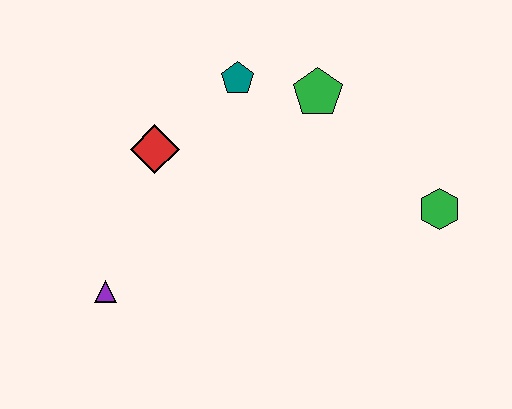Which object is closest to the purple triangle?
The red diamond is closest to the purple triangle.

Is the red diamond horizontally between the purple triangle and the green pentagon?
Yes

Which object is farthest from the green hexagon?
The purple triangle is farthest from the green hexagon.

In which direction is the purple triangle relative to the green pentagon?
The purple triangle is to the left of the green pentagon.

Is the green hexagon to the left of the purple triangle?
No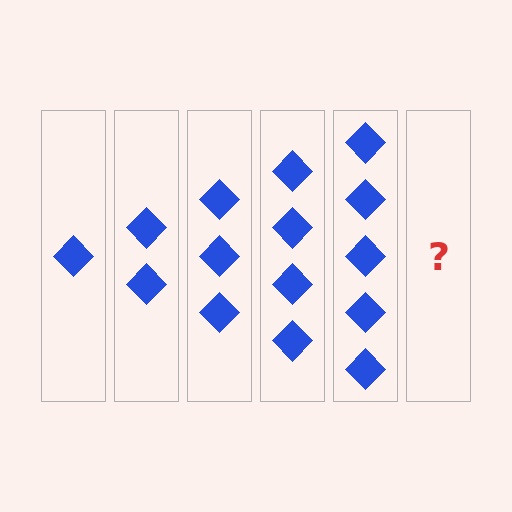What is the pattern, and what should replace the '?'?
The pattern is that each step adds one more diamond. The '?' should be 6 diamonds.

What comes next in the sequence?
The next element should be 6 diamonds.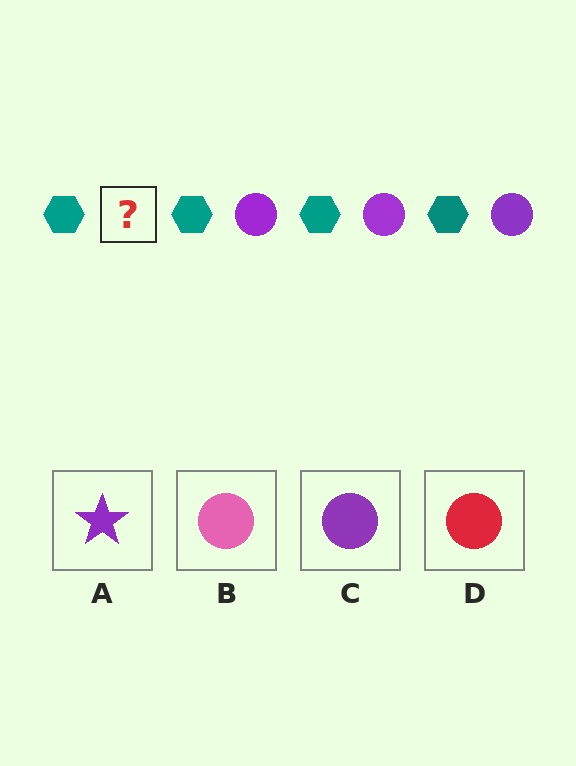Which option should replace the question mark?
Option C.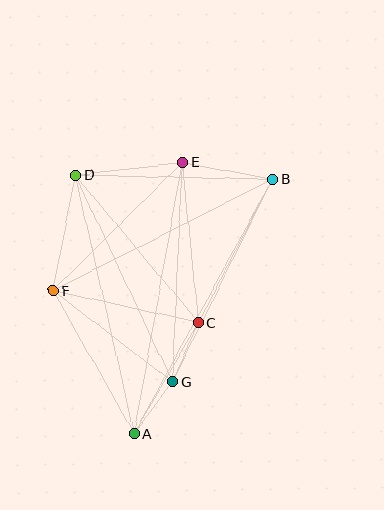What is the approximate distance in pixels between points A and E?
The distance between A and E is approximately 275 pixels.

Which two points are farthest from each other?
Points A and B are farthest from each other.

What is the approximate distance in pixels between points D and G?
The distance between D and G is approximately 229 pixels.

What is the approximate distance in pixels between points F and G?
The distance between F and G is approximately 150 pixels.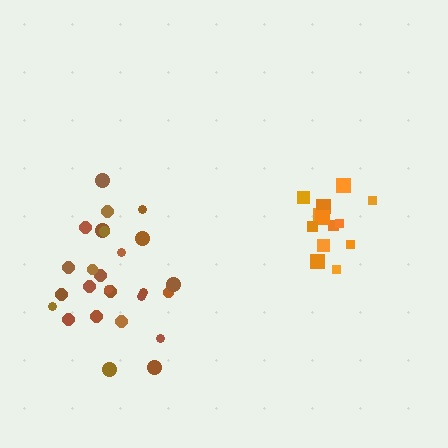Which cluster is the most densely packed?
Orange.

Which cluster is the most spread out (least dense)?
Brown.